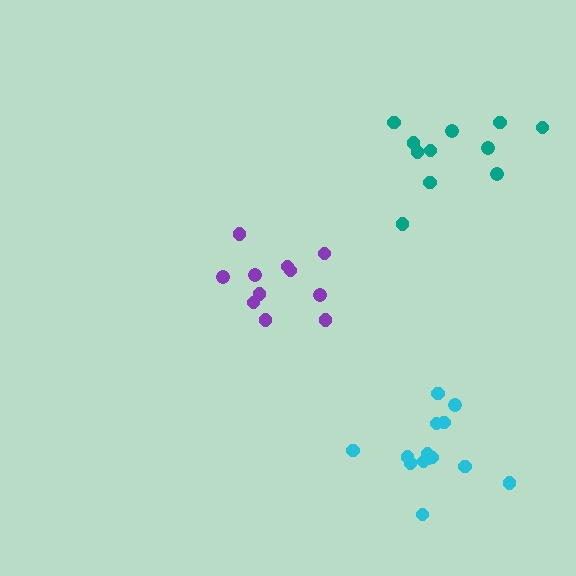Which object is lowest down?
The cyan cluster is bottommost.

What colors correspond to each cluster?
The clusters are colored: purple, cyan, teal.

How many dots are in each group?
Group 1: 11 dots, Group 2: 14 dots, Group 3: 11 dots (36 total).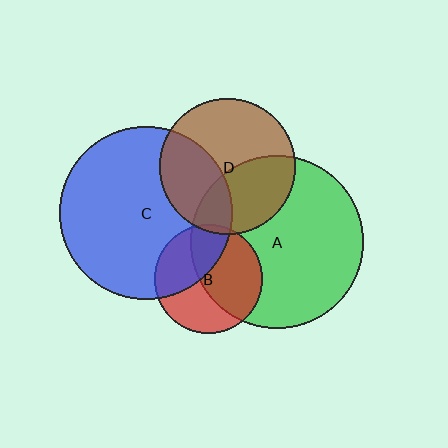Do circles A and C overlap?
Yes.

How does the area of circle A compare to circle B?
Approximately 2.5 times.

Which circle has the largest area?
Circle C (blue).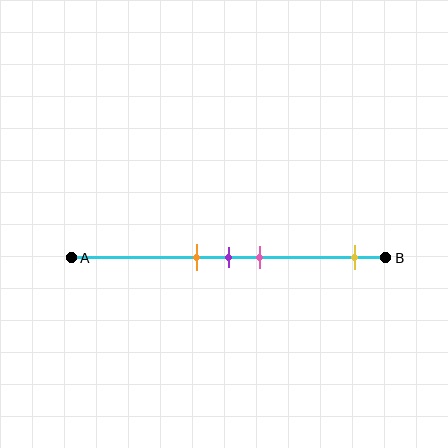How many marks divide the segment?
There are 4 marks dividing the segment.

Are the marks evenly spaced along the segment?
No, the marks are not evenly spaced.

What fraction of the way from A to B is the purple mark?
The purple mark is approximately 50% (0.5) of the way from A to B.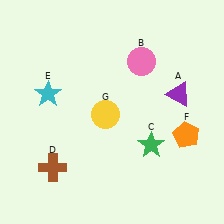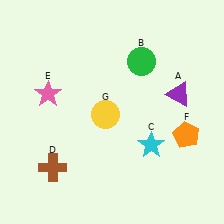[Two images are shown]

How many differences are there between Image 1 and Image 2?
There are 3 differences between the two images.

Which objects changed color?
B changed from pink to green. C changed from green to cyan. E changed from cyan to pink.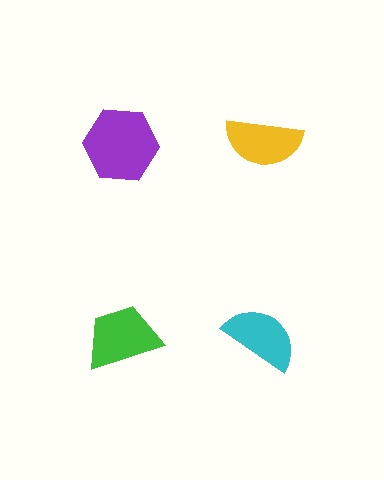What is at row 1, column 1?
A purple hexagon.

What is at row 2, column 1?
A green trapezoid.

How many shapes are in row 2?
2 shapes.